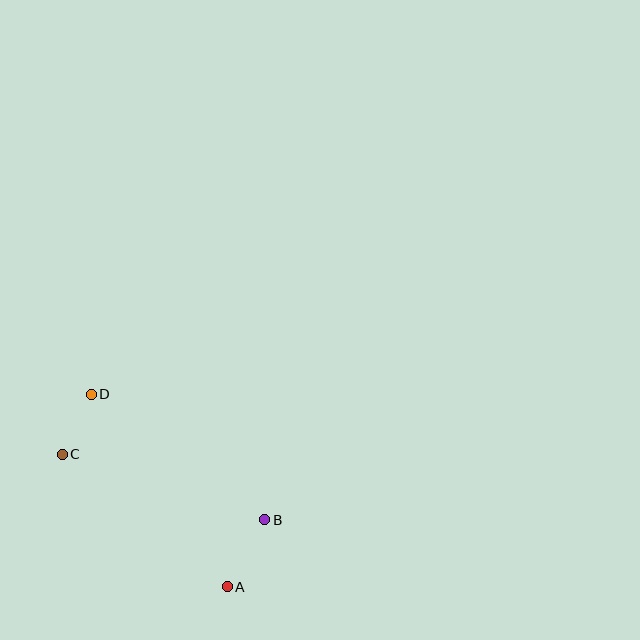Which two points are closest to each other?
Points C and D are closest to each other.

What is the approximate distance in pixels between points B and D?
The distance between B and D is approximately 214 pixels.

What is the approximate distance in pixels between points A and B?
The distance between A and B is approximately 77 pixels.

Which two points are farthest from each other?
Points A and D are farthest from each other.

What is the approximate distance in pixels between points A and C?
The distance between A and C is approximately 211 pixels.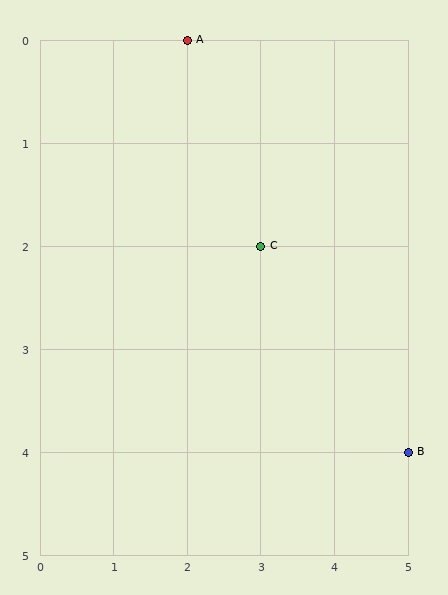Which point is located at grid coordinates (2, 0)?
Point A is at (2, 0).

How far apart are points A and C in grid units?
Points A and C are 1 column and 2 rows apart (about 2.2 grid units diagonally).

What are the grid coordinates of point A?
Point A is at grid coordinates (2, 0).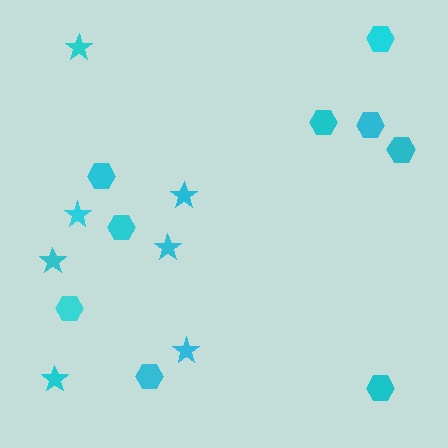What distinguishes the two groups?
There are 2 groups: one group of stars (7) and one group of hexagons (9).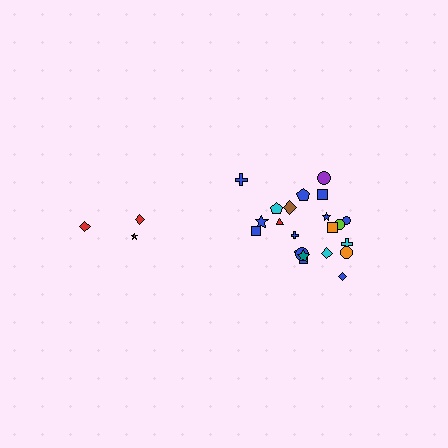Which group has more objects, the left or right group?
The right group.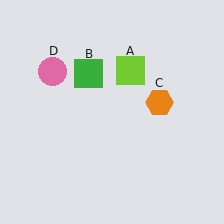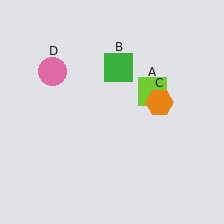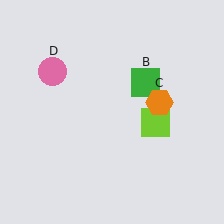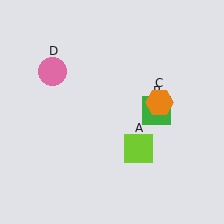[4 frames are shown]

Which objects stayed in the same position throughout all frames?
Orange hexagon (object C) and pink circle (object D) remained stationary.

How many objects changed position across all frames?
2 objects changed position: lime square (object A), green square (object B).